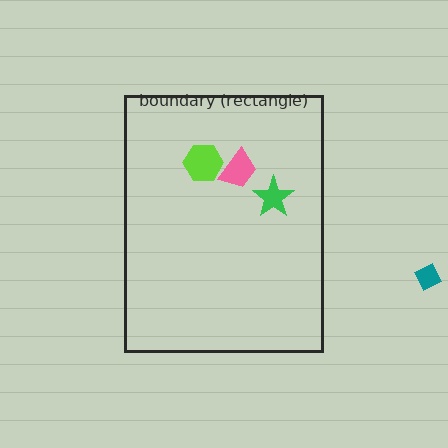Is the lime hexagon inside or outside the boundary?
Inside.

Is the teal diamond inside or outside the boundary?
Outside.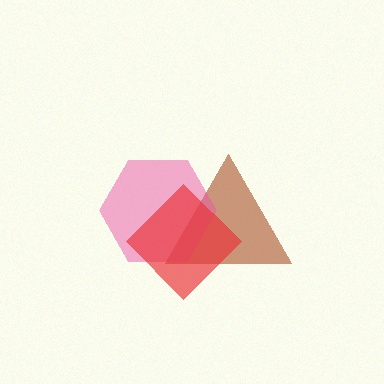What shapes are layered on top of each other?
The layered shapes are: a brown triangle, a pink hexagon, a red diamond.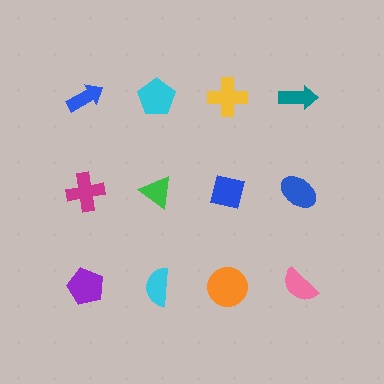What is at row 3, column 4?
A pink semicircle.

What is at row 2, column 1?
A magenta cross.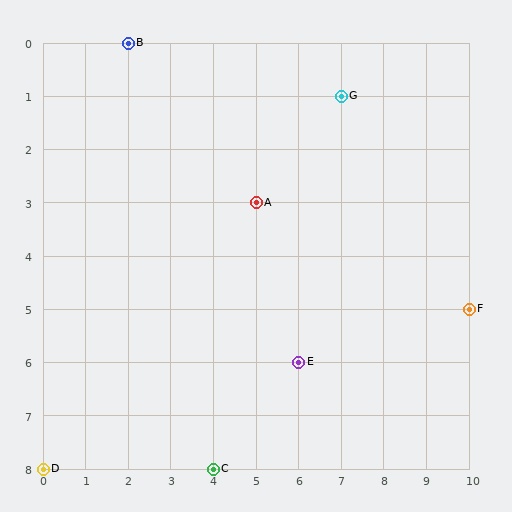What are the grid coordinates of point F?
Point F is at grid coordinates (10, 5).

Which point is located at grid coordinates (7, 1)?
Point G is at (7, 1).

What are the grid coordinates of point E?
Point E is at grid coordinates (6, 6).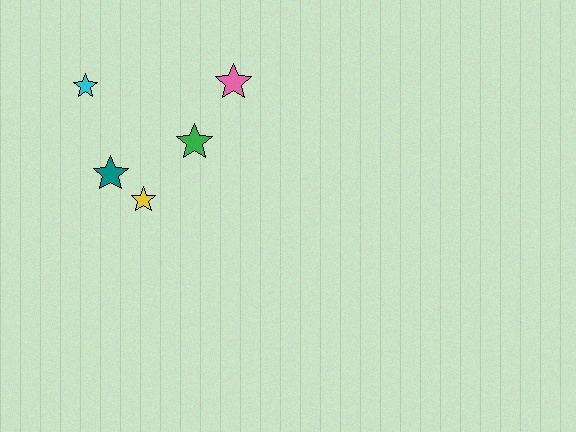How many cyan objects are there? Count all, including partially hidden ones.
There is 1 cyan object.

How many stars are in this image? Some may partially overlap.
There are 5 stars.